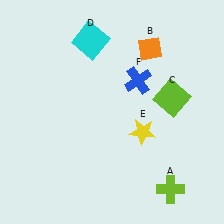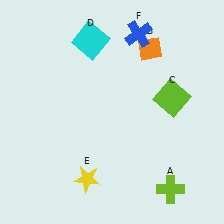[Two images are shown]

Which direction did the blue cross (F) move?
The blue cross (F) moved up.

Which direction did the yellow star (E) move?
The yellow star (E) moved left.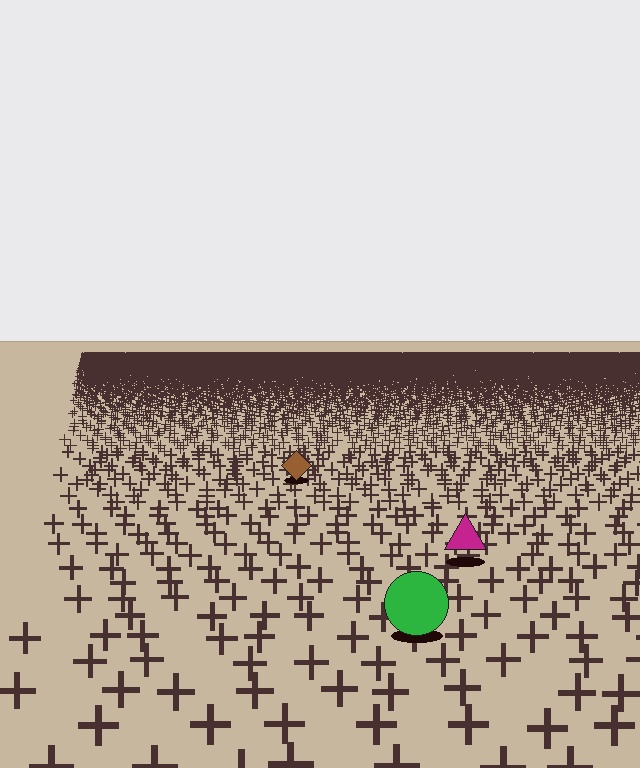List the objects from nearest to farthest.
From nearest to farthest: the green circle, the magenta triangle, the brown diamond.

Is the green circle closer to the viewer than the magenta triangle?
Yes. The green circle is closer — you can tell from the texture gradient: the ground texture is coarser near it.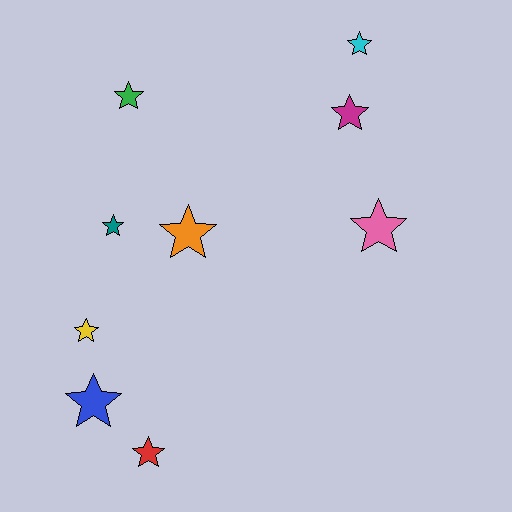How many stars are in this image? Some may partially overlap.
There are 9 stars.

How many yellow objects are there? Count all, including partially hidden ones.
There is 1 yellow object.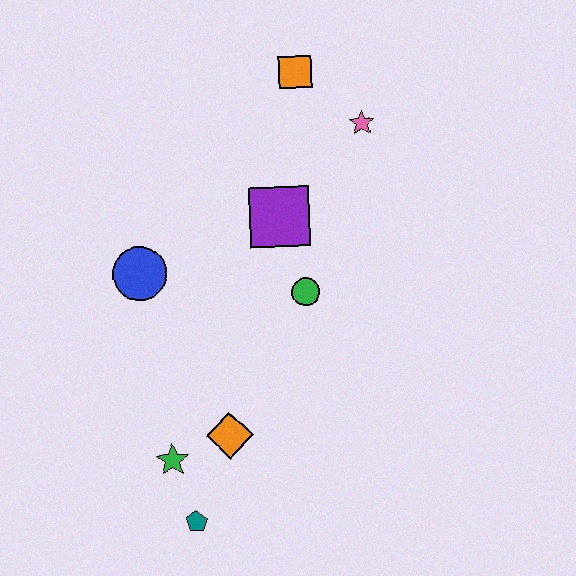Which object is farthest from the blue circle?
The pink star is farthest from the blue circle.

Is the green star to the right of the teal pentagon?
No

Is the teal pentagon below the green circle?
Yes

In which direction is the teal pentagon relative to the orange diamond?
The teal pentagon is below the orange diamond.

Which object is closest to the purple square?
The green circle is closest to the purple square.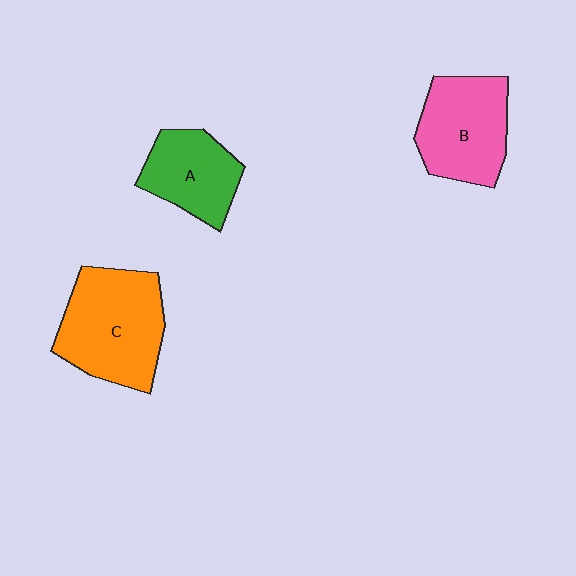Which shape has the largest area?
Shape C (orange).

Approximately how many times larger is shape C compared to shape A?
Approximately 1.5 times.